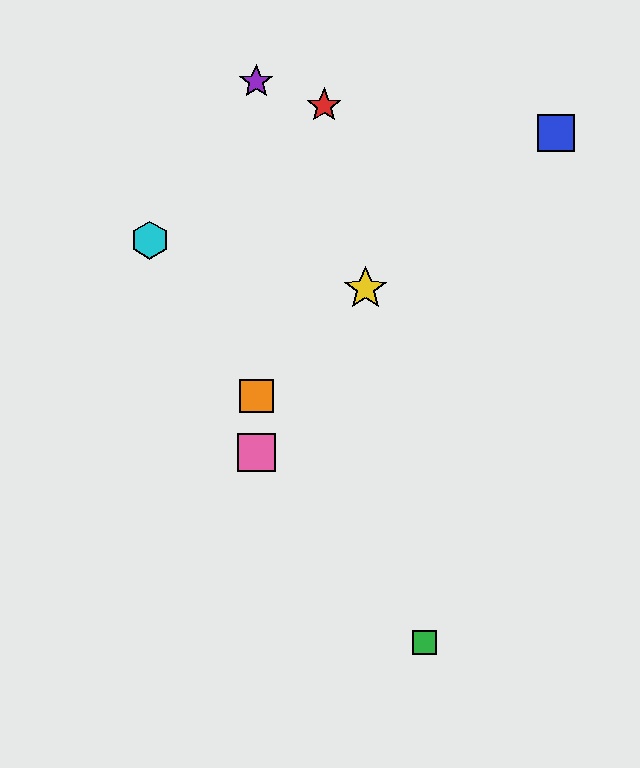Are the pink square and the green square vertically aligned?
No, the pink square is at x≈256 and the green square is at x≈424.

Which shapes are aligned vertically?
The purple star, the orange square, the pink square are aligned vertically.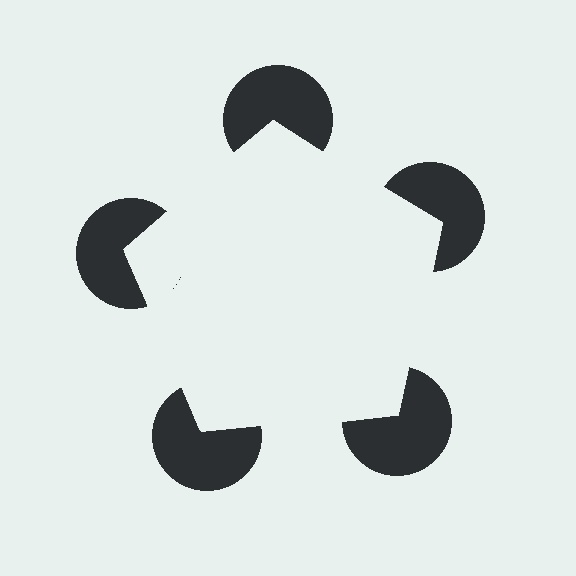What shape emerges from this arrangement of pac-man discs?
An illusory pentagon — its edges are inferred from the aligned wedge cuts in the pac-man discs, not physically drawn.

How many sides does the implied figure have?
5 sides.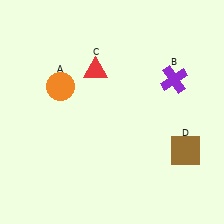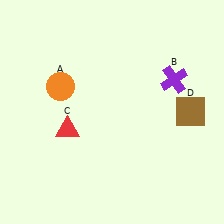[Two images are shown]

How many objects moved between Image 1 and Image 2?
2 objects moved between the two images.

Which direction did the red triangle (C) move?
The red triangle (C) moved down.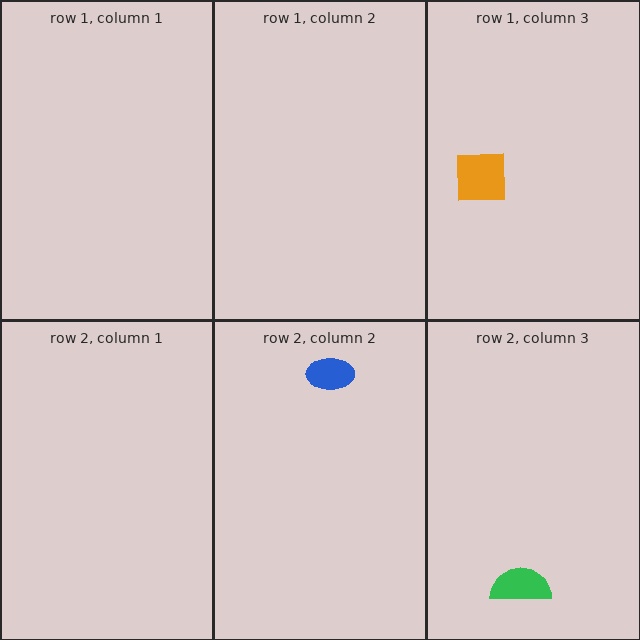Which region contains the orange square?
The row 1, column 3 region.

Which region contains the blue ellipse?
The row 2, column 2 region.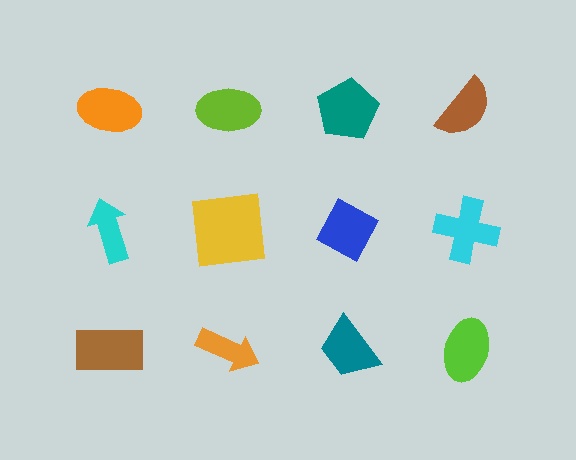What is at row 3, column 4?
A lime ellipse.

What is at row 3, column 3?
A teal trapezoid.